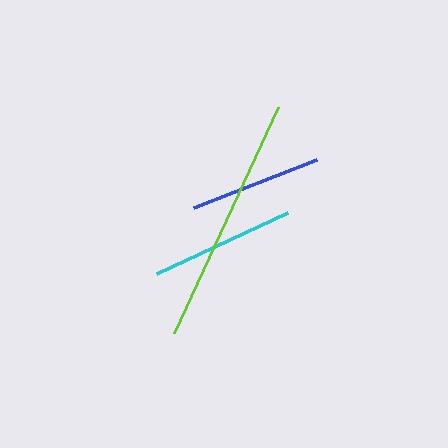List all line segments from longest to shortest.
From longest to shortest: lime, cyan, blue.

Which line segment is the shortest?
The blue line is the shortest at approximately 132 pixels.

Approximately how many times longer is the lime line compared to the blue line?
The lime line is approximately 1.9 times the length of the blue line.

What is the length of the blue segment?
The blue segment is approximately 132 pixels long.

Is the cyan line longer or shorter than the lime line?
The lime line is longer than the cyan line.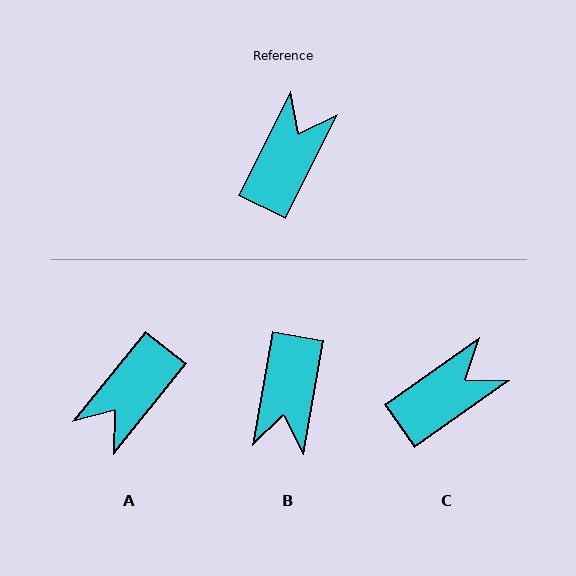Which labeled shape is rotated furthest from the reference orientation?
A, about 168 degrees away.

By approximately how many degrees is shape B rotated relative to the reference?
Approximately 164 degrees clockwise.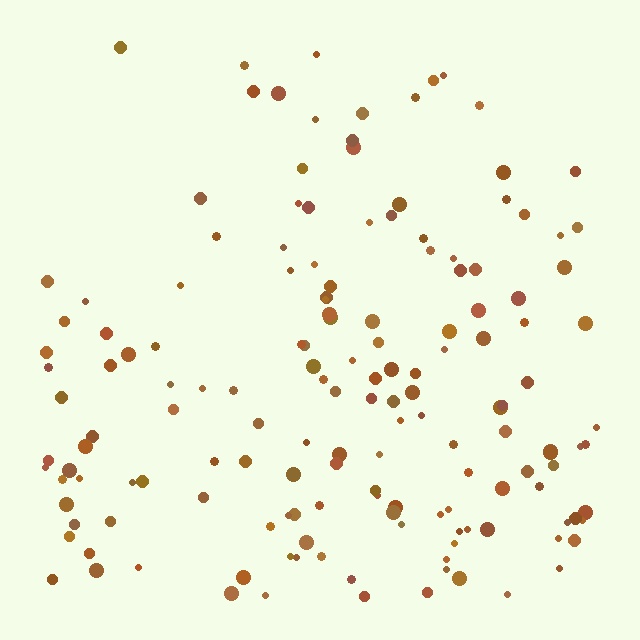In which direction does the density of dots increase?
From top to bottom, with the bottom side densest.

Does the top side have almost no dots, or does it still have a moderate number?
Still a moderate number, just noticeably fewer than the bottom.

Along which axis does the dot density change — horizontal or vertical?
Vertical.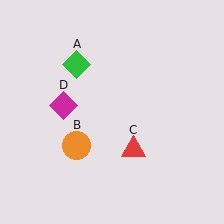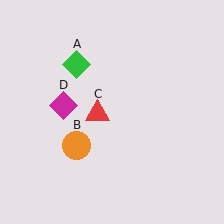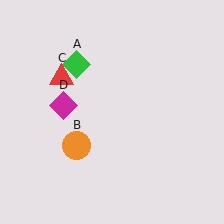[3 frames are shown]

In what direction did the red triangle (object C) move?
The red triangle (object C) moved up and to the left.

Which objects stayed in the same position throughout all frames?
Green diamond (object A) and orange circle (object B) and magenta diamond (object D) remained stationary.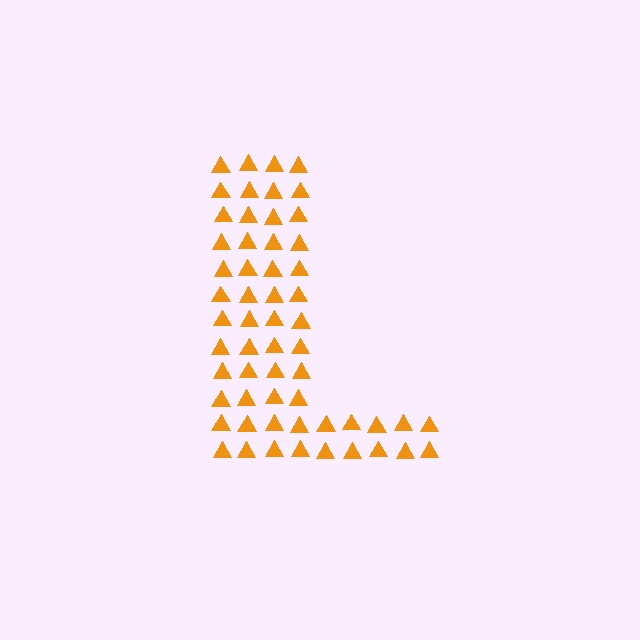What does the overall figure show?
The overall figure shows the letter L.